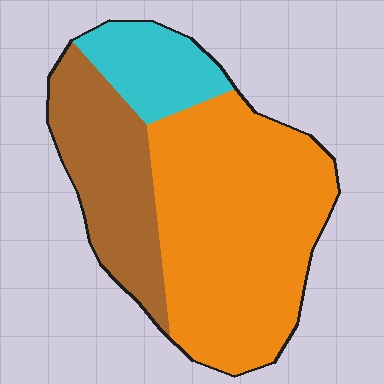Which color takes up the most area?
Orange, at roughly 60%.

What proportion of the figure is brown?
Brown takes up about one quarter (1/4) of the figure.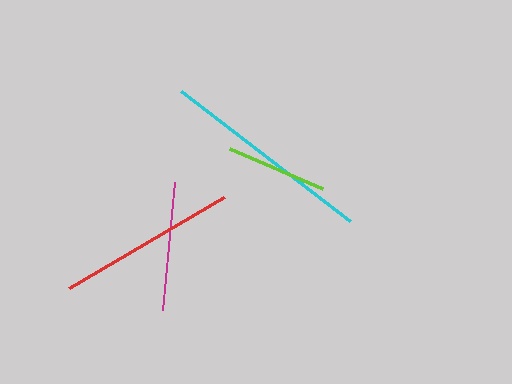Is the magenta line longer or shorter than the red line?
The red line is longer than the magenta line.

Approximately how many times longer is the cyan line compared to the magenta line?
The cyan line is approximately 1.7 times the length of the magenta line.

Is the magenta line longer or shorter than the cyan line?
The cyan line is longer than the magenta line.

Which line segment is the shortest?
The lime line is the shortest at approximately 101 pixels.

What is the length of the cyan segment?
The cyan segment is approximately 213 pixels long.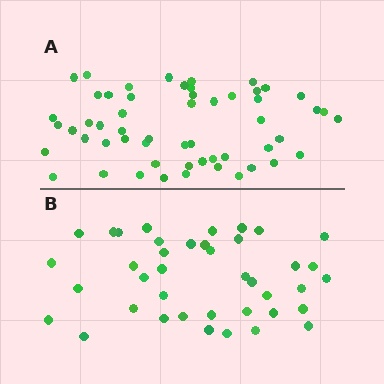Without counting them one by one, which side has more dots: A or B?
Region A (the top region) has more dots.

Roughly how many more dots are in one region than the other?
Region A has approximately 15 more dots than region B.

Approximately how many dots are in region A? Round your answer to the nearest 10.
About 60 dots. (The exact count is 55, which rounds to 60.)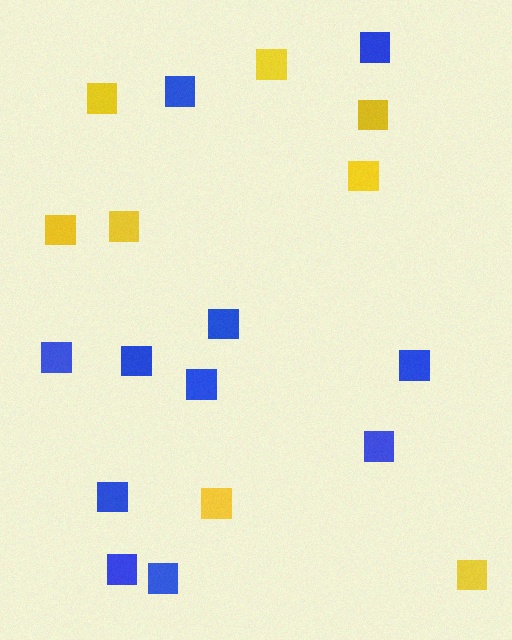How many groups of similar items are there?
There are 2 groups: one group of yellow squares (8) and one group of blue squares (11).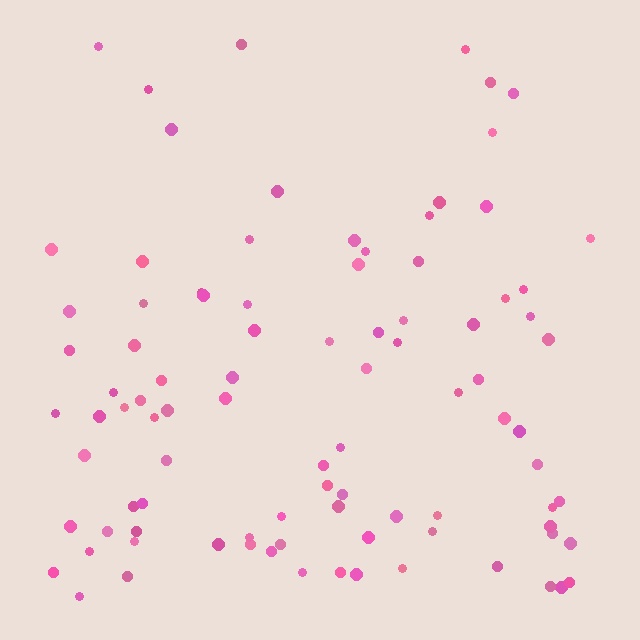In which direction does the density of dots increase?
From top to bottom, with the bottom side densest.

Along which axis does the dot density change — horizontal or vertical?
Vertical.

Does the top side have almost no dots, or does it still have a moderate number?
Still a moderate number, just noticeably fewer than the bottom.